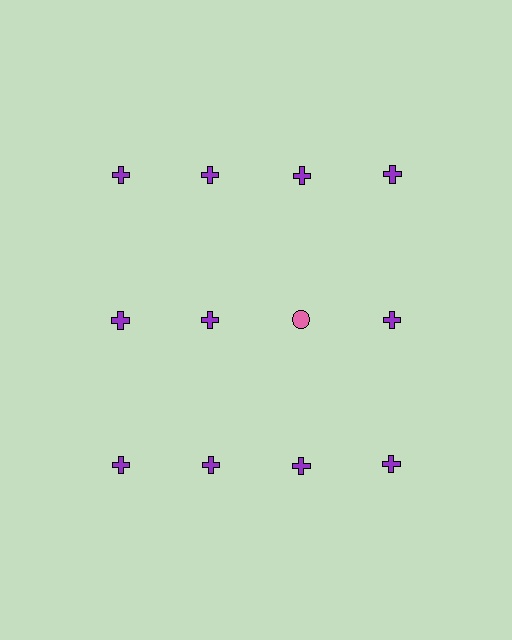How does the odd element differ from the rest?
It differs in both color (pink instead of purple) and shape (circle instead of cross).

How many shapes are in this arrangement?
There are 12 shapes arranged in a grid pattern.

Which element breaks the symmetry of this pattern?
The pink circle in the second row, center column breaks the symmetry. All other shapes are purple crosses.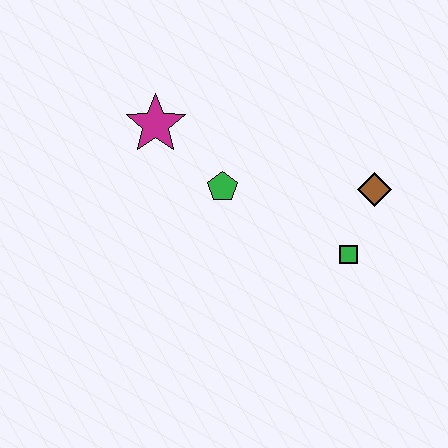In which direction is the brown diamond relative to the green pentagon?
The brown diamond is to the right of the green pentagon.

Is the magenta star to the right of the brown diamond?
No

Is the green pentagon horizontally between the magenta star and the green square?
Yes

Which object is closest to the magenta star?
The green pentagon is closest to the magenta star.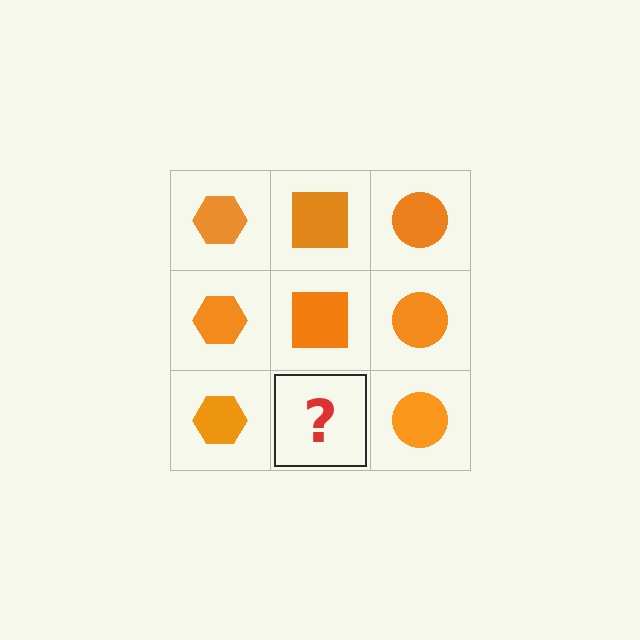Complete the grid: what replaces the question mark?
The question mark should be replaced with an orange square.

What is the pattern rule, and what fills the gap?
The rule is that each column has a consistent shape. The gap should be filled with an orange square.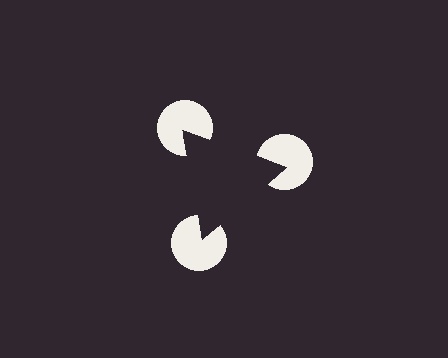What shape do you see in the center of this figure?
An illusory triangle — its edges are inferred from the aligned wedge cuts in the pac-man discs, not physically drawn.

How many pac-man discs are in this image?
There are 3 — one at each vertex of the illusory triangle.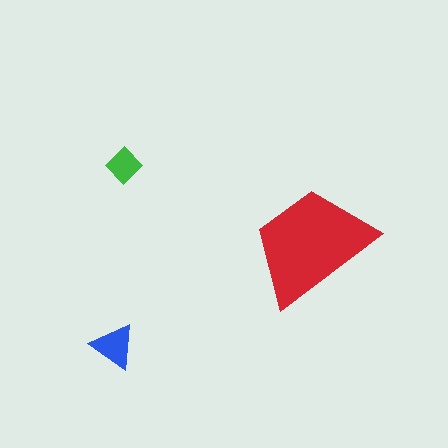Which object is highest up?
The green diamond is topmost.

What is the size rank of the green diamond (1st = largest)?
3rd.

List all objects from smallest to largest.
The green diamond, the blue triangle, the red trapezoid.